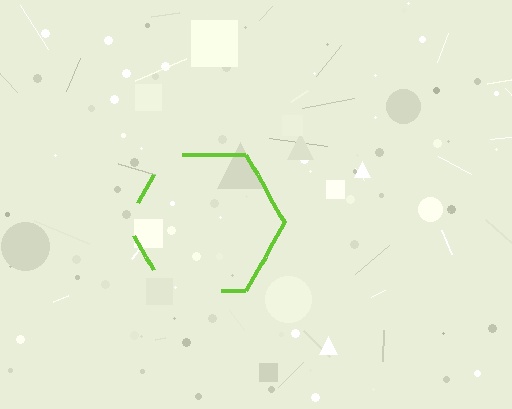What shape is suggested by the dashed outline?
The dashed outline suggests a hexagon.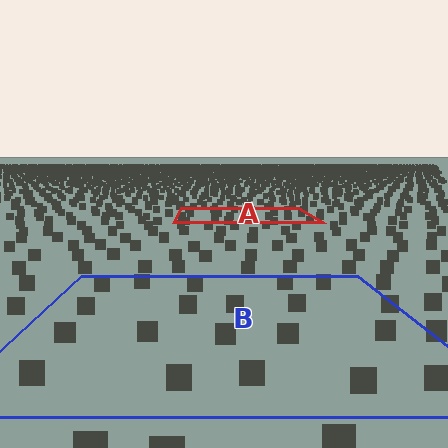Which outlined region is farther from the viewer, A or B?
Region A is farther from the viewer — the texture elements inside it appear smaller and more densely packed.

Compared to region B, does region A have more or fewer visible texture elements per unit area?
Region A has more texture elements per unit area — they are packed more densely because it is farther away.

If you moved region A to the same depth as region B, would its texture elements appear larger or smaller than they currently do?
They would appear larger. At a closer depth, the same texture elements are projected at a bigger on-screen size.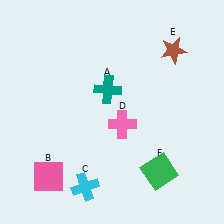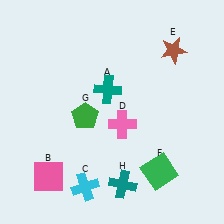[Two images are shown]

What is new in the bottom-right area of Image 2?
A teal cross (H) was added in the bottom-right area of Image 2.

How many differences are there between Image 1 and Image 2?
There are 2 differences between the two images.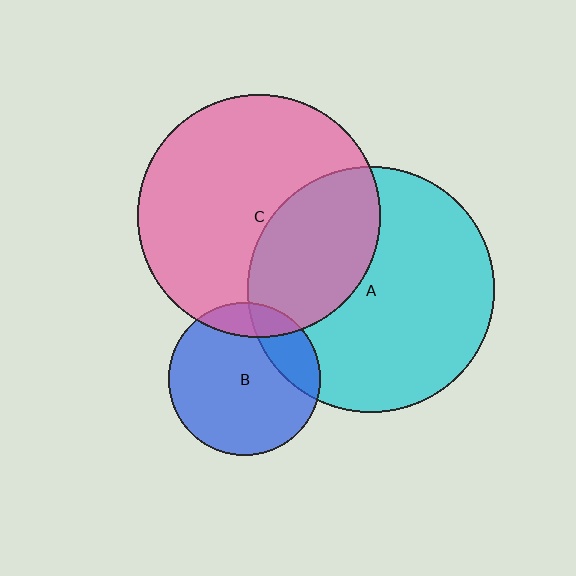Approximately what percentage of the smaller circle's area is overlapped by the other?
Approximately 20%.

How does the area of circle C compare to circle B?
Approximately 2.5 times.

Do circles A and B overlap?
Yes.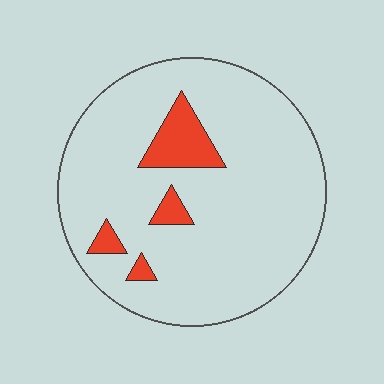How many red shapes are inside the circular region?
4.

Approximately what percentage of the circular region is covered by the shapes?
Approximately 10%.